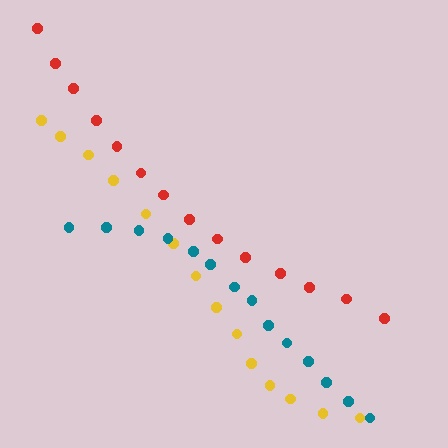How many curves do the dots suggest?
There are 3 distinct paths.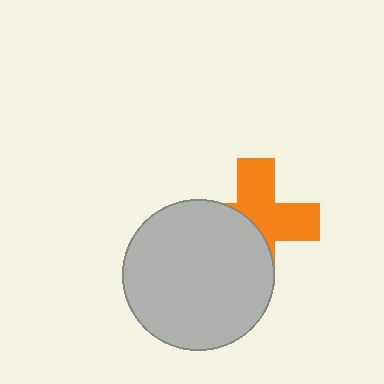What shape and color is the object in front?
The object in front is a light gray circle.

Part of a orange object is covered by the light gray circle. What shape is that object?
It is a cross.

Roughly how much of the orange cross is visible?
About half of it is visible (roughly 54%).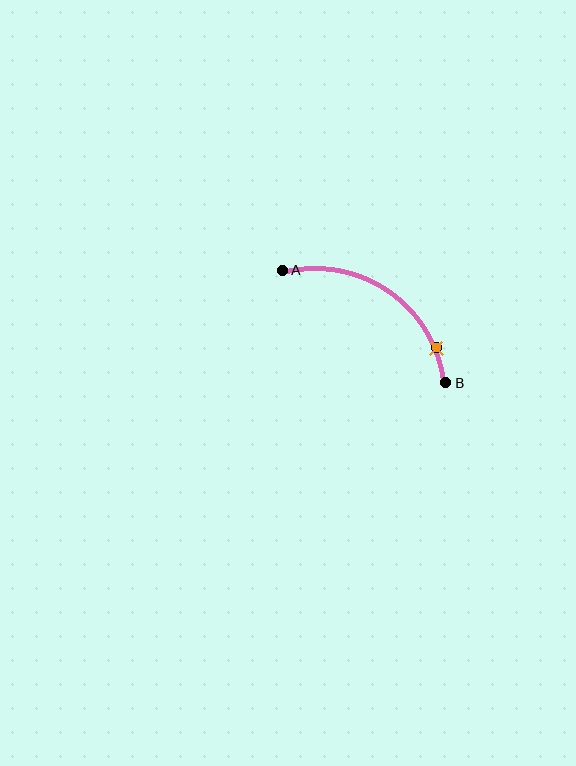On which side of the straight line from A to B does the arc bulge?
The arc bulges above and to the right of the straight line connecting A and B.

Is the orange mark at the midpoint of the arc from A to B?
No. The orange mark lies on the arc but is closer to endpoint B. The arc midpoint would be at the point on the curve equidistant along the arc from both A and B.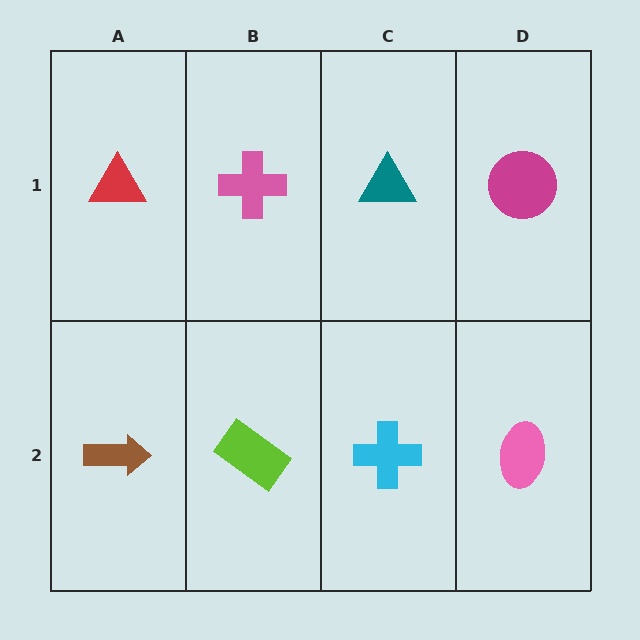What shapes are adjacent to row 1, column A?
A brown arrow (row 2, column A), a pink cross (row 1, column B).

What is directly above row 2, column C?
A teal triangle.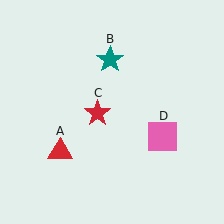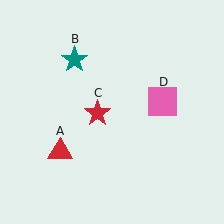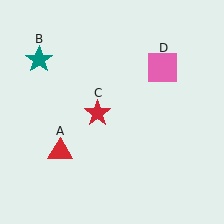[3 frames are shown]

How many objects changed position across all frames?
2 objects changed position: teal star (object B), pink square (object D).